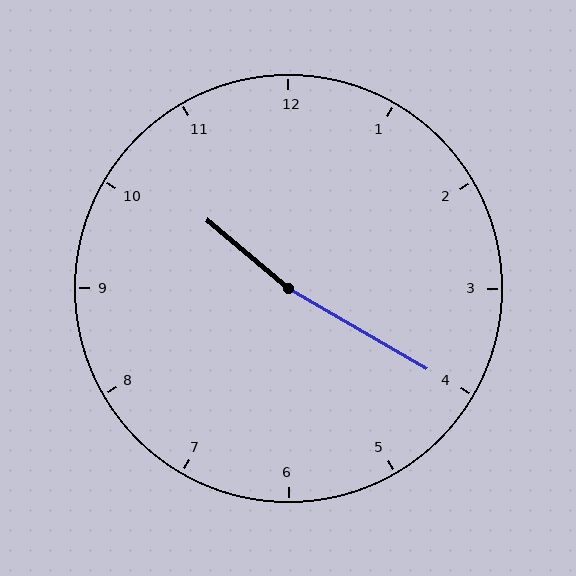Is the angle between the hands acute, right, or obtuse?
It is obtuse.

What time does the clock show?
10:20.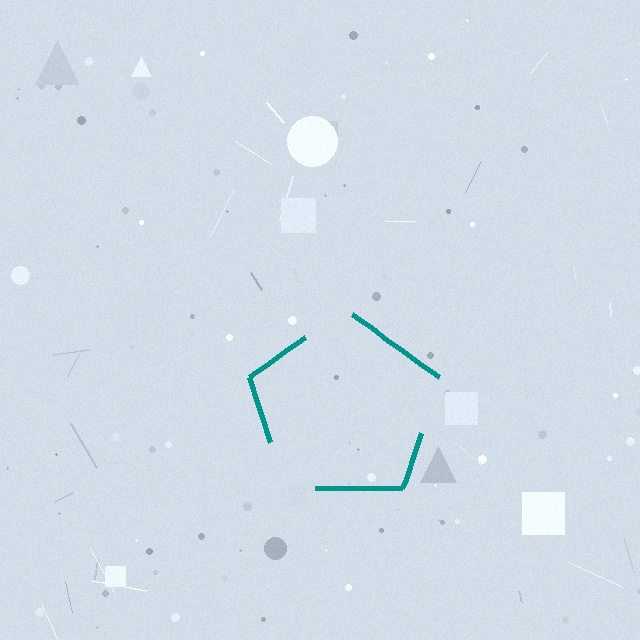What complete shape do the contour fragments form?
The contour fragments form a pentagon.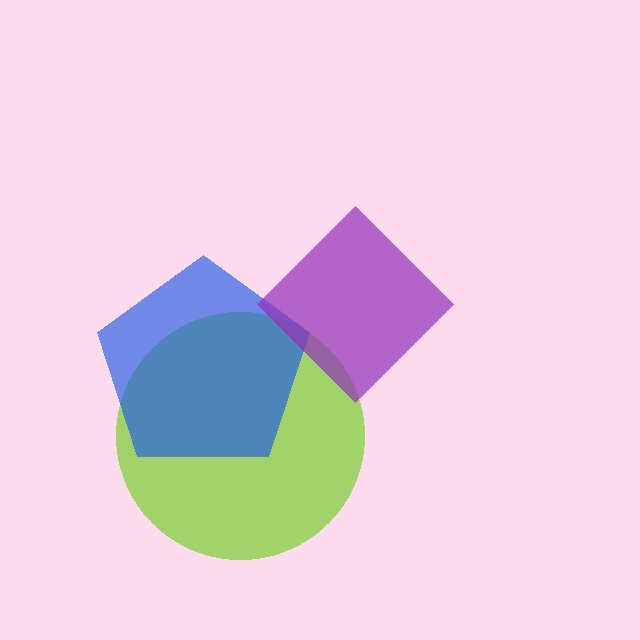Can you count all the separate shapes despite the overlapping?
Yes, there are 3 separate shapes.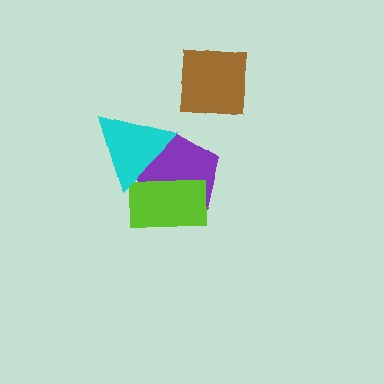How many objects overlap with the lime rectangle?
2 objects overlap with the lime rectangle.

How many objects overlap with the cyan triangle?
2 objects overlap with the cyan triangle.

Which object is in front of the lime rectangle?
The cyan triangle is in front of the lime rectangle.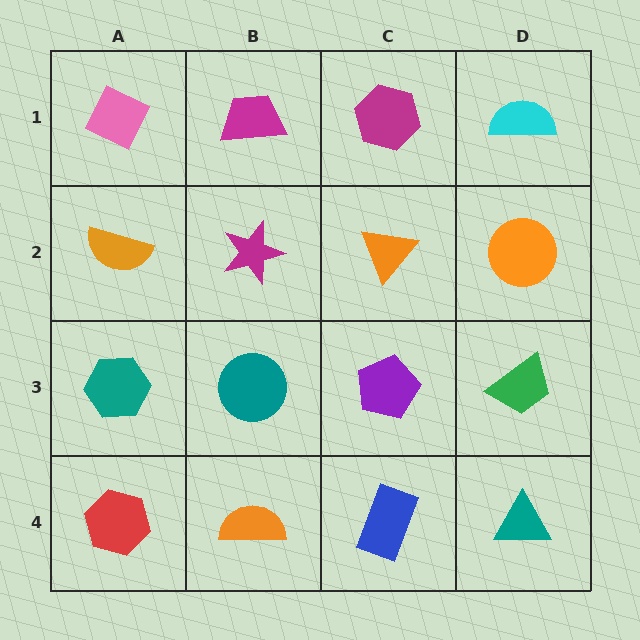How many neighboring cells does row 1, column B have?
3.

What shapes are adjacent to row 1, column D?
An orange circle (row 2, column D), a magenta hexagon (row 1, column C).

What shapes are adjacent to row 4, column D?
A green trapezoid (row 3, column D), a blue rectangle (row 4, column C).